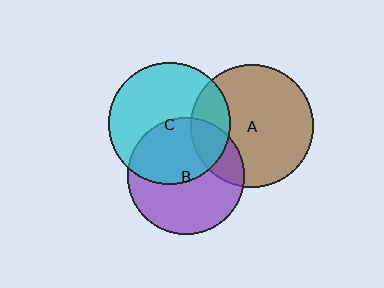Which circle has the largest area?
Circle A (brown).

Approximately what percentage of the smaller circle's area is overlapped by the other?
Approximately 45%.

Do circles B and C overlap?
Yes.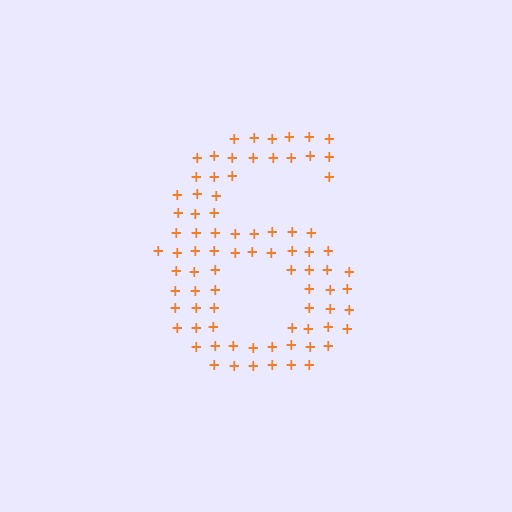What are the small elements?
The small elements are plus signs.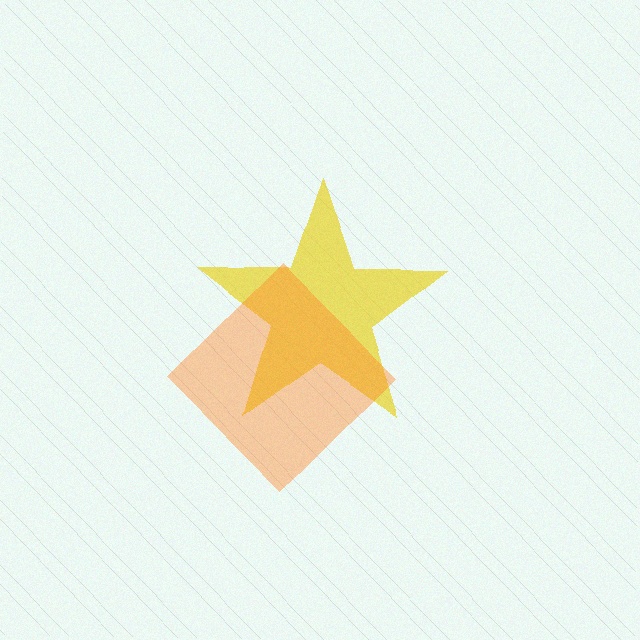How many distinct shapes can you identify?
There are 2 distinct shapes: a yellow star, an orange diamond.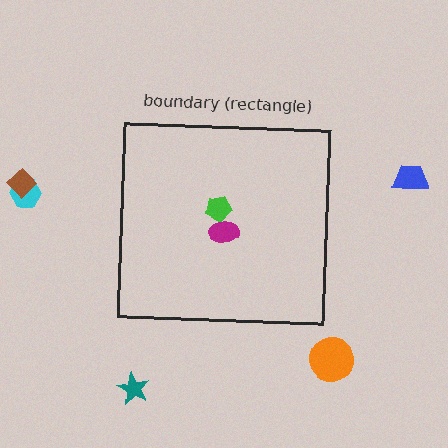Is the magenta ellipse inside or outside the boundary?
Inside.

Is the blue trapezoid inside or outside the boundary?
Outside.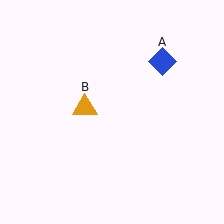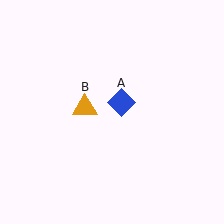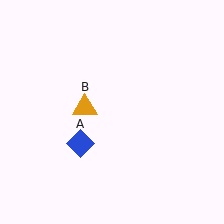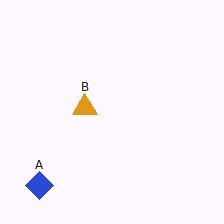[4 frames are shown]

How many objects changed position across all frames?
1 object changed position: blue diamond (object A).